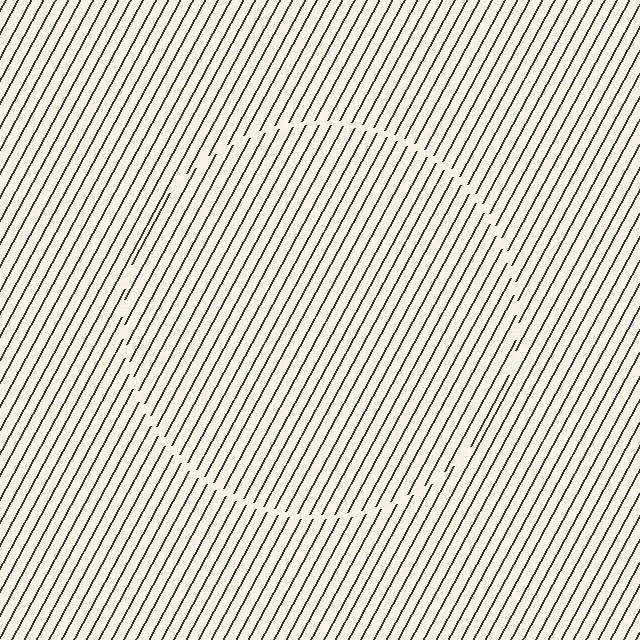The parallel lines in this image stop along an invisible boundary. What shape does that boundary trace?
An illusory circle. The interior of the shape contains the same grating, shifted by half a period — the contour is defined by the phase discontinuity where line-ends from the inner and outer gratings abut.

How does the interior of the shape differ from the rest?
The interior of the shape contains the same grating, shifted by half a period — the contour is defined by the phase discontinuity where line-ends from the inner and outer gratings abut.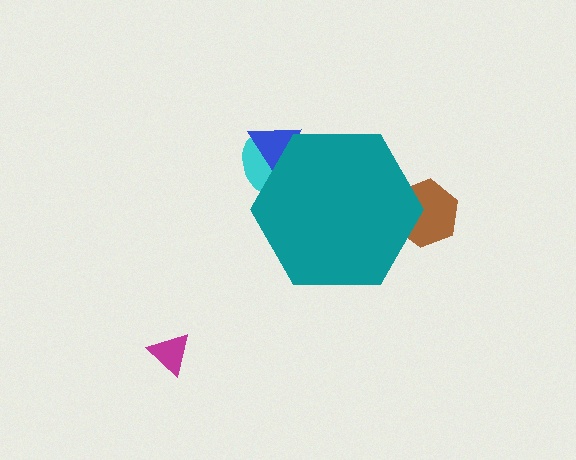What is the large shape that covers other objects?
A teal hexagon.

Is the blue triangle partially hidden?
Yes, the blue triangle is partially hidden behind the teal hexagon.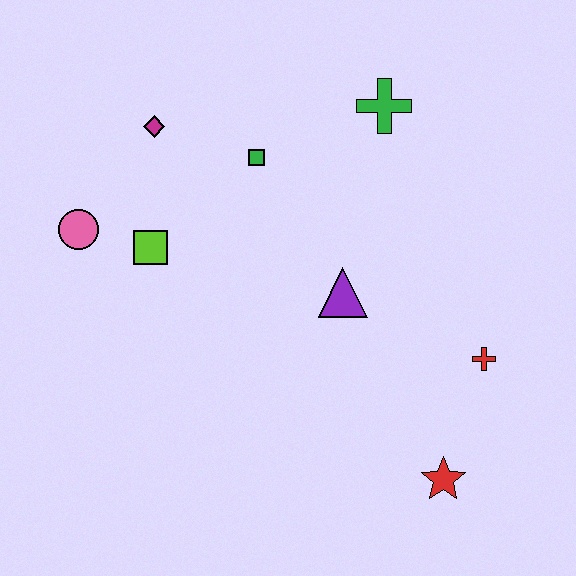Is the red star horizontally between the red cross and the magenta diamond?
Yes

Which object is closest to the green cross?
The green square is closest to the green cross.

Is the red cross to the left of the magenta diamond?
No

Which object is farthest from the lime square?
The red star is farthest from the lime square.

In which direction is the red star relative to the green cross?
The red star is below the green cross.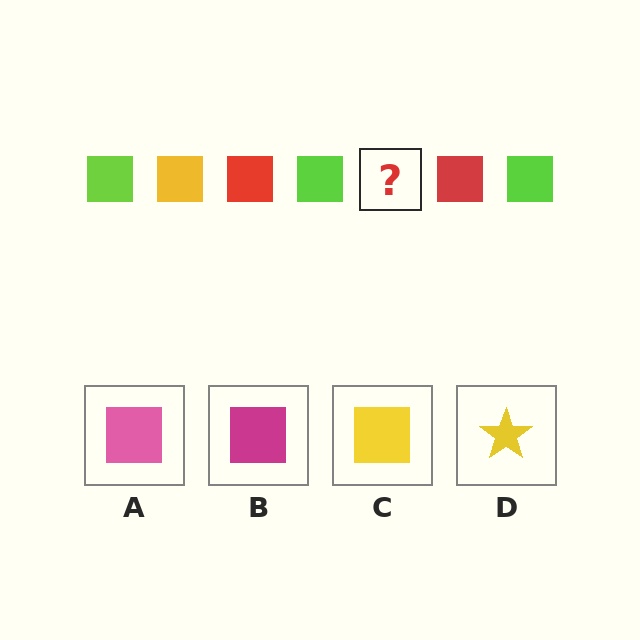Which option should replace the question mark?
Option C.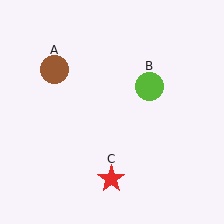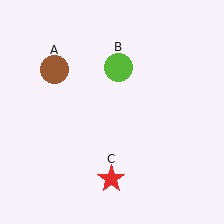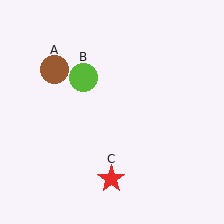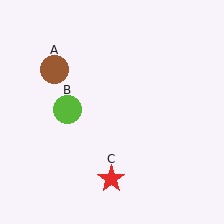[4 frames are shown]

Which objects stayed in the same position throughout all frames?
Brown circle (object A) and red star (object C) remained stationary.